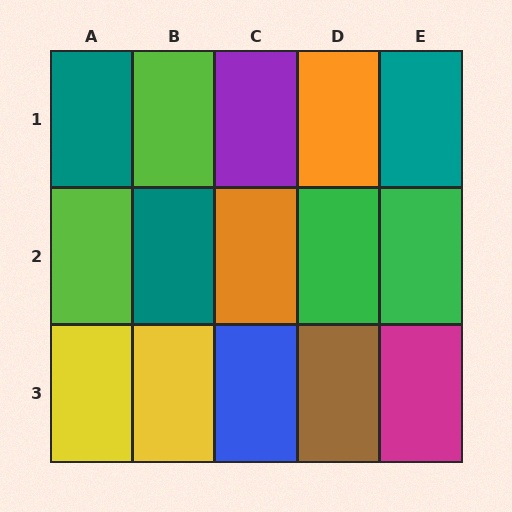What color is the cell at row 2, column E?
Green.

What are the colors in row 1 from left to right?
Teal, lime, purple, orange, teal.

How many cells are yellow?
2 cells are yellow.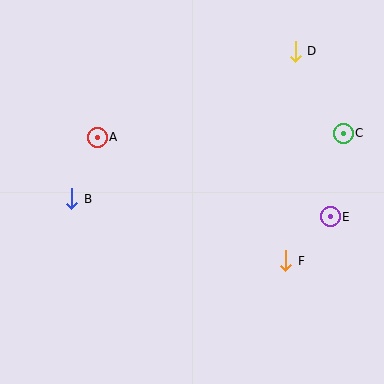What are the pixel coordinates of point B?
Point B is at (72, 199).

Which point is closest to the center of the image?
Point A at (97, 137) is closest to the center.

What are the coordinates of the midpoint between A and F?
The midpoint between A and F is at (191, 199).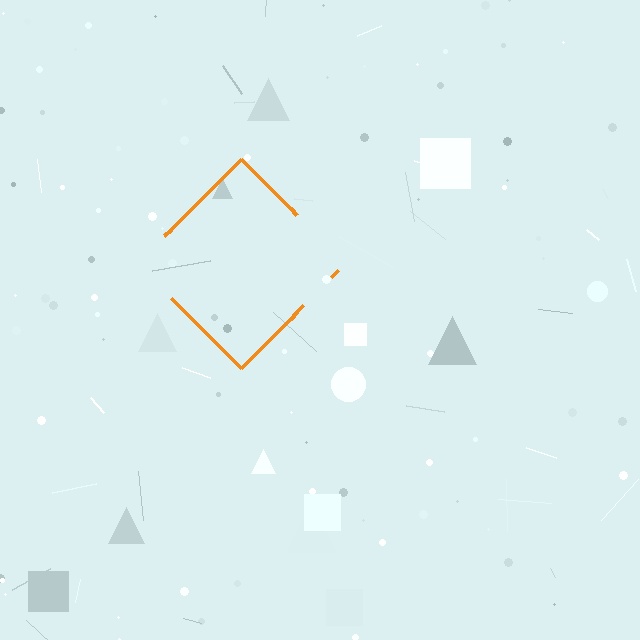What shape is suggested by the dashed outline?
The dashed outline suggests a diamond.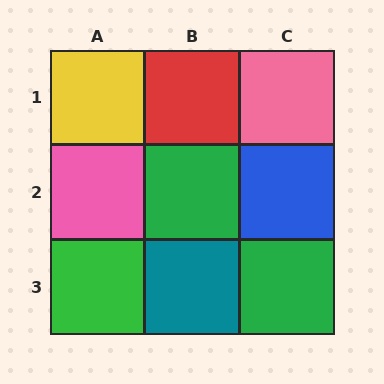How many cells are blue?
1 cell is blue.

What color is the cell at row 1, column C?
Pink.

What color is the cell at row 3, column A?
Green.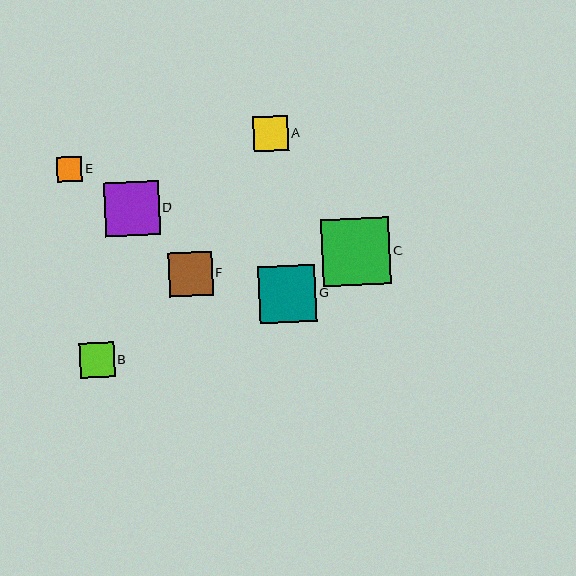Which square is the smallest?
Square E is the smallest with a size of approximately 25 pixels.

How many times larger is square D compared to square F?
Square D is approximately 1.2 times the size of square F.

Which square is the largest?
Square C is the largest with a size of approximately 68 pixels.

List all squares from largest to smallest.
From largest to smallest: C, G, D, F, B, A, E.